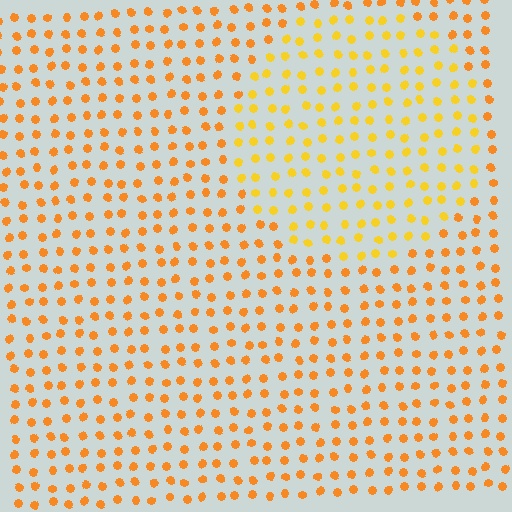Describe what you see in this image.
The image is filled with small orange elements in a uniform arrangement. A circle-shaped region is visible where the elements are tinted to a slightly different hue, forming a subtle color boundary.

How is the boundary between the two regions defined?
The boundary is defined purely by a slight shift in hue (about 20 degrees). Spacing, size, and orientation are identical on both sides.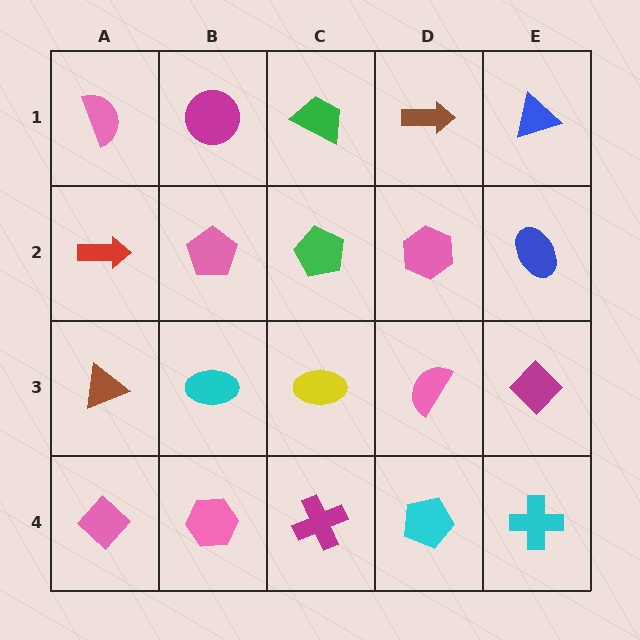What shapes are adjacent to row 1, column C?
A green pentagon (row 2, column C), a magenta circle (row 1, column B), a brown arrow (row 1, column D).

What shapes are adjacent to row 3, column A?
A red arrow (row 2, column A), a pink diamond (row 4, column A), a cyan ellipse (row 3, column B).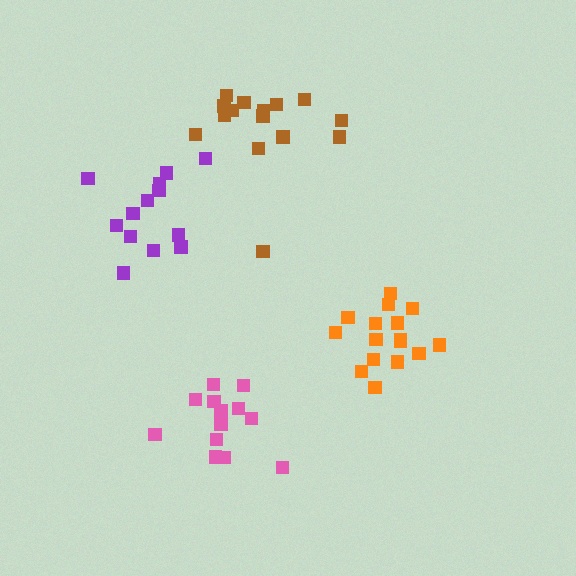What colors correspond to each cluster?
The clusters are colored: orange, purple, pink, brown.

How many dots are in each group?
Group 1: 16 dots, Group 2: 13 dots, Group 3: 13 dots, Group 4: 16 dots (58 total).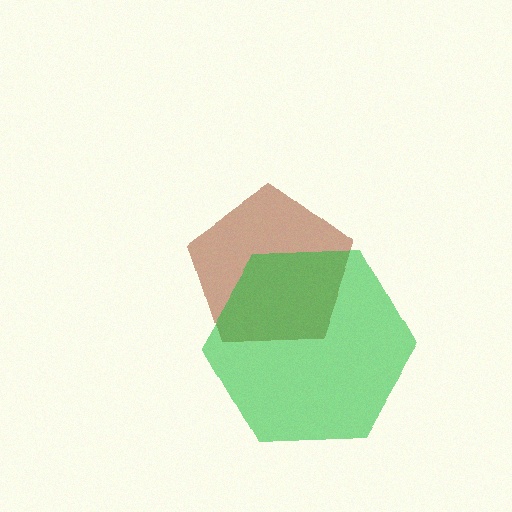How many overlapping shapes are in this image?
There are 2 overlapping shapes in the image.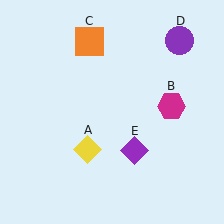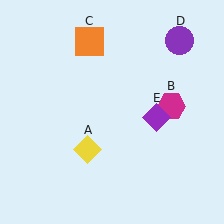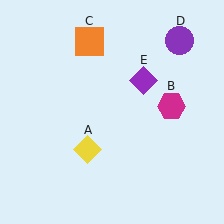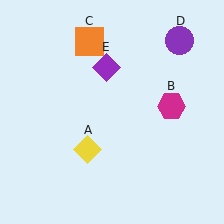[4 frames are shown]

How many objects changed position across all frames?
1 object changed position: purple diamond (object E).